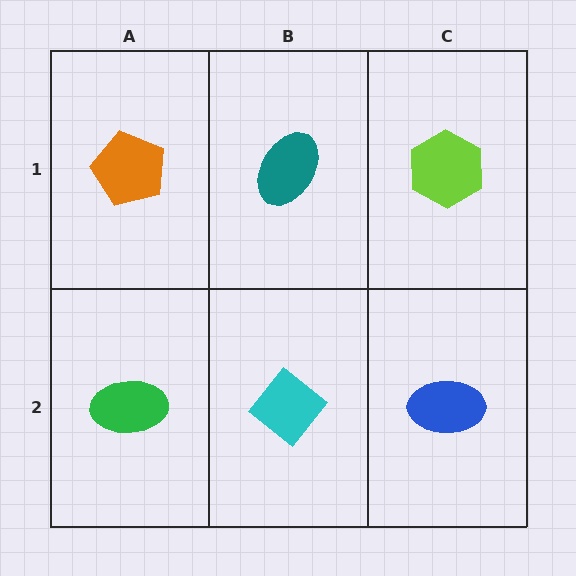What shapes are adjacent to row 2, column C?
A lime hexagon (row 1, column C), a cyan diamond (row 2, column B).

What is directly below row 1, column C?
A blue ellipse.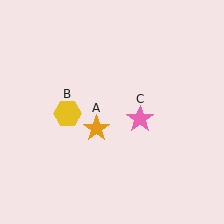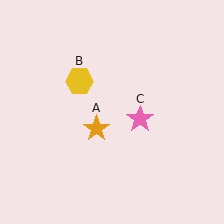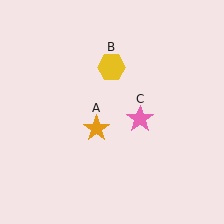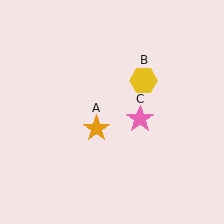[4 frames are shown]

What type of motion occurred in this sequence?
The yellow hexagon (object B) rotated clockwise around the center of the scene.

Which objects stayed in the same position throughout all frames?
Orange star (object A) and pink star (object C) remained stationary.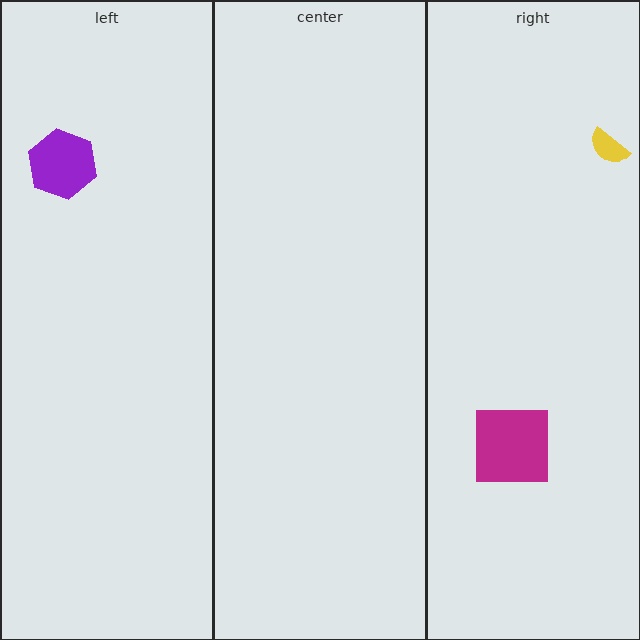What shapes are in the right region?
The yellow semicircle, the magenta square.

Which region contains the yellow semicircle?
The right region.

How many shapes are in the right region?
2.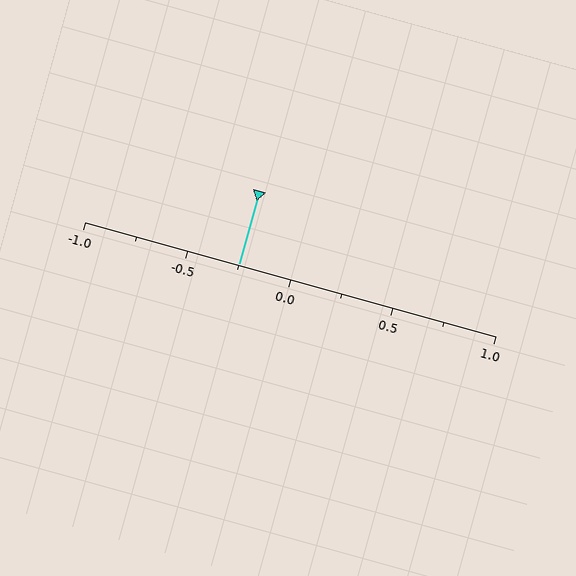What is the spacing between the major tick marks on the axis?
The major ticks are spaced 0.5 apart.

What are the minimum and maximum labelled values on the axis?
The axis runs from -1.0 to 1.0.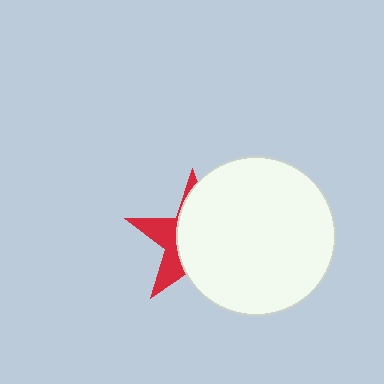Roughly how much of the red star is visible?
A small part of it is visible (roughly 33%).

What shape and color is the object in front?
The object in front is a white circle.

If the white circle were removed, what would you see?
You would see the complete red star.